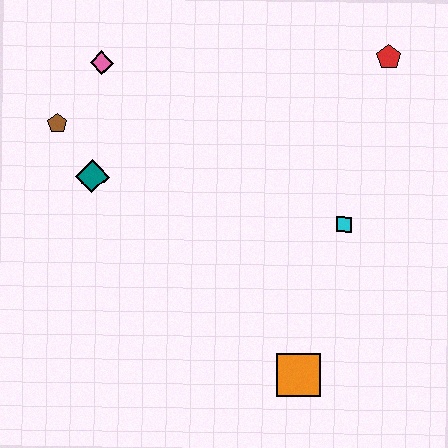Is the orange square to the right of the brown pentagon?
Yes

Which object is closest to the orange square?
The cyan square is closest to the orange square.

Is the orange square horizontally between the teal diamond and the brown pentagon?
No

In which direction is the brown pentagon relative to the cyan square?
The brown pentagon is to the left of the cyan square.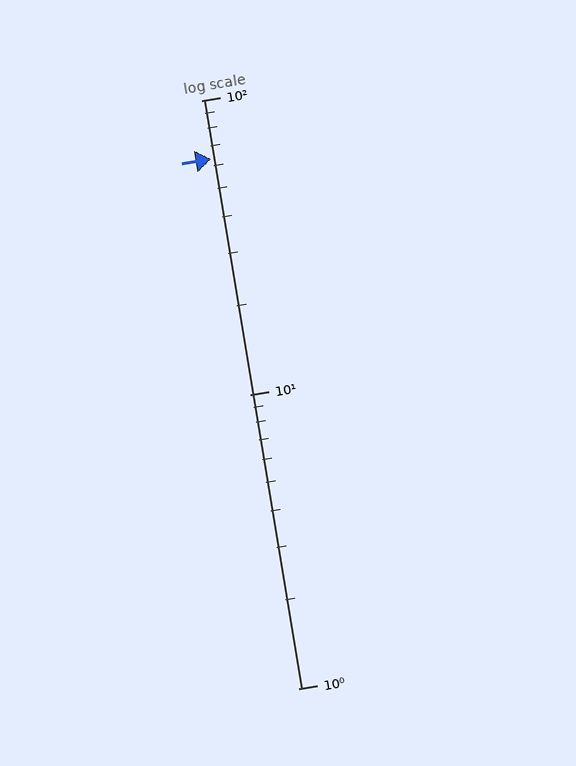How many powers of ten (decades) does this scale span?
The scale spans 2 decades, from 1 to 100.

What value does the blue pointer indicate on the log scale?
The pointer indicates approximately 63.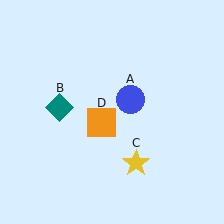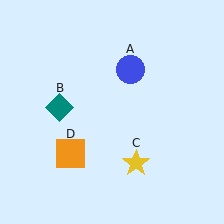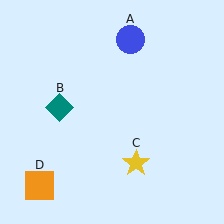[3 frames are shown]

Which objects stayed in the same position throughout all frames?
Teal diamond (object B) and yellow star (object C) remained stationary.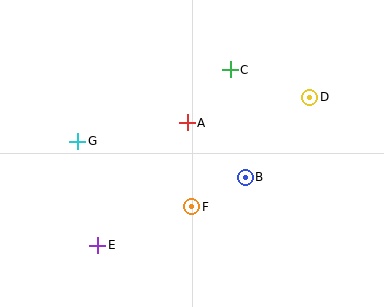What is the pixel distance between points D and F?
The distance between D and F is 161 pixels.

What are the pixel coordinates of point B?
Point B is at (245, 177).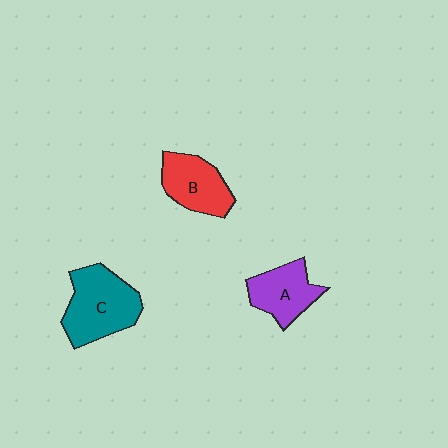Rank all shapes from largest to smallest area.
From largest to smallest: C (teal), B (red), A (purple).